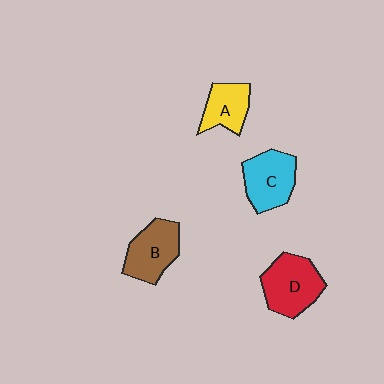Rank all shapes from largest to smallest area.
From largest to smallest: D (red), C (cyan), B (brown), A (yellow).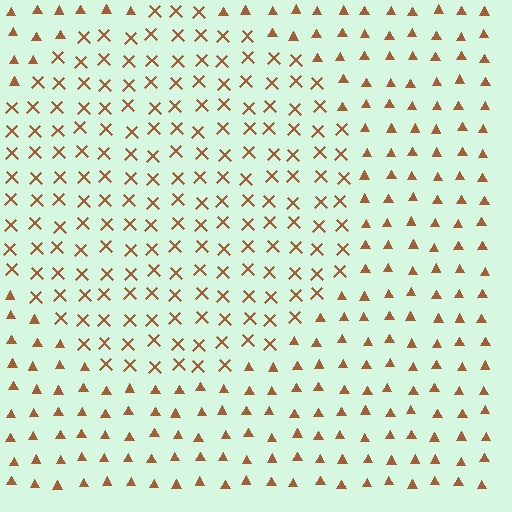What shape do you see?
I see a circle.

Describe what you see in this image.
The image is filled with small brown elements arranged in a uniform grid. A circle-shaped region contains X marks, while the surrounding area contains triangles. The boundary is defined purely by the change in element shape.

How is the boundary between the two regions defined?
The boundary is defined by a change in element shape: X marks inside vs. triangles outside. All elements share the same color and spacing.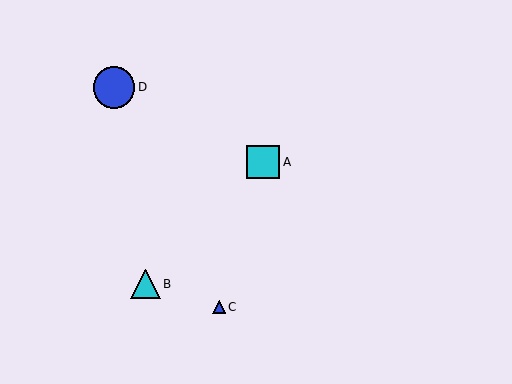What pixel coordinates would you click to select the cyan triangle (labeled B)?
Click at (145, 284) to select the cyan triangle B.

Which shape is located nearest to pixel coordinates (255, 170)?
The cyan square (labeled A) at (263, 162) is nearest to that location.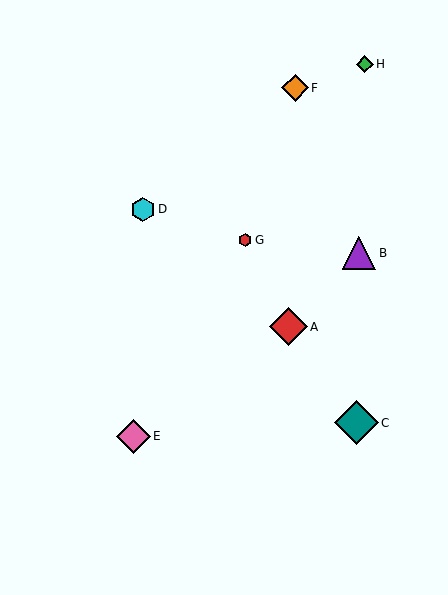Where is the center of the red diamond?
The center of the red diamond is at (289, 327).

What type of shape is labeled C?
Shape C is a teal diamond.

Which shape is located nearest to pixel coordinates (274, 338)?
The red diamond (labeled A) at (289, 327) is nearest to that location.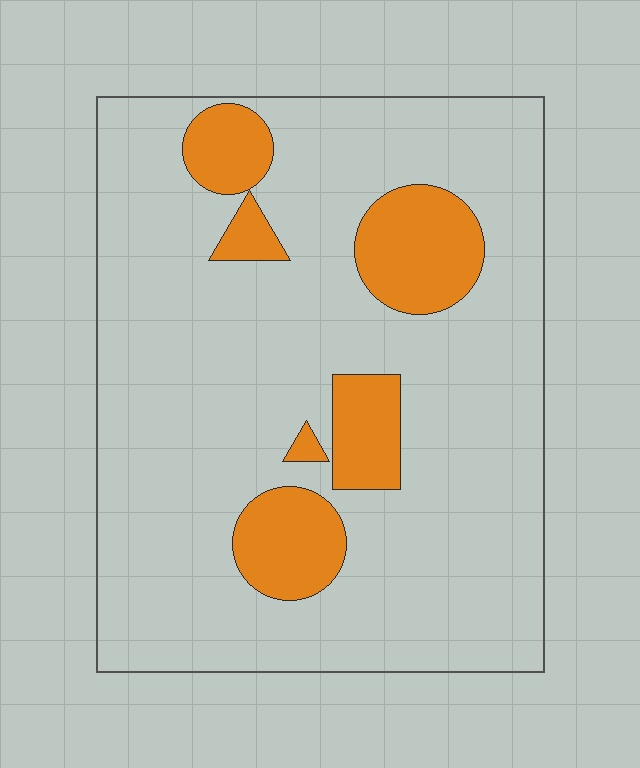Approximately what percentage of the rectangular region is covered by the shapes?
Approximately 15%.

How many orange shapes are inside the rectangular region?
6.